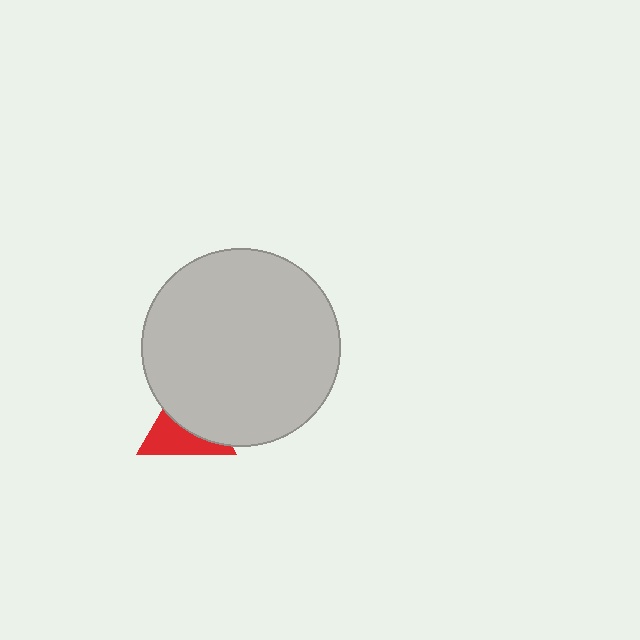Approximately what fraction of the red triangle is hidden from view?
Roughly 52% of the red triangle is hidden behind the light gray circle.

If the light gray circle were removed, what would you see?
You would see the complete red triangle.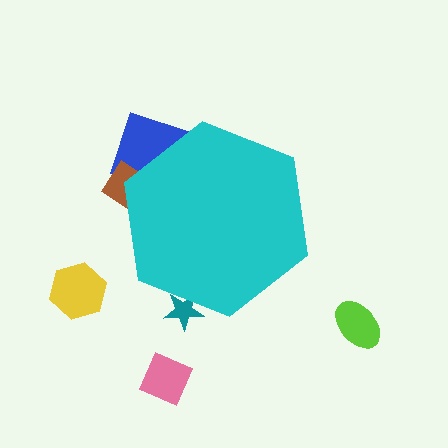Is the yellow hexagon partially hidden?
No, the yellow hexagon is fully visible.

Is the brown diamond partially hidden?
Yes, the brown diamond is partially hidden behind the cyan hexagon.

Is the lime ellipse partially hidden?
No, the lime ellipse is fully visible.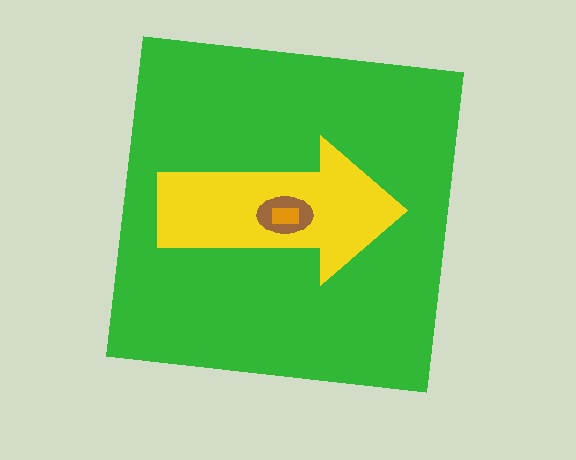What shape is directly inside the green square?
The yellow arrow.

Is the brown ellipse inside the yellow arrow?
Yes.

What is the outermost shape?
The green square.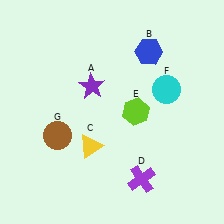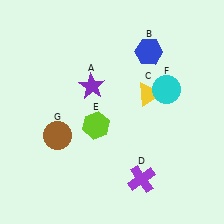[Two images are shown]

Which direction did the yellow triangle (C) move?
The yellow triangle (C) moved right.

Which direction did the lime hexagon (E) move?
The lime hexagon (E) moved left.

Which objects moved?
The objects that moved are: the yellow triangle (C), the lime hexagon (E).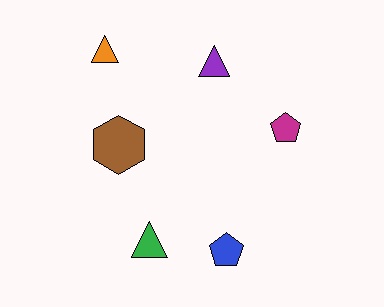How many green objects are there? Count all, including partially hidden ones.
There is 1 green object.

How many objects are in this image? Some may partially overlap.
There are 6 objects.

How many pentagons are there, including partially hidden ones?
There are 2 pentagons.